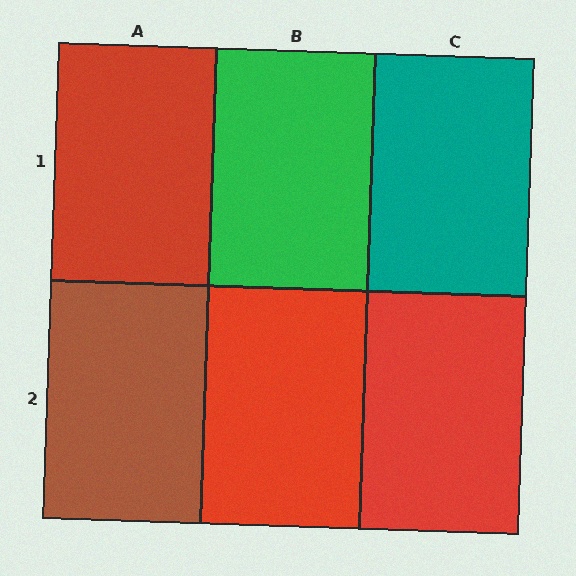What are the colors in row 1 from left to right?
Red, green, teal.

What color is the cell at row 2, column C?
Red.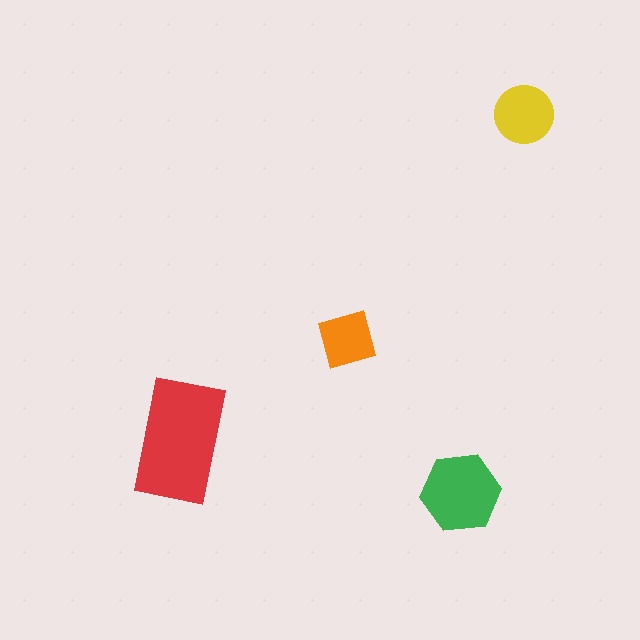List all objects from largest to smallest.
The red rectangle, the green hexagon, the yellow circle, the orange square.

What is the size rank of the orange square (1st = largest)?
4th.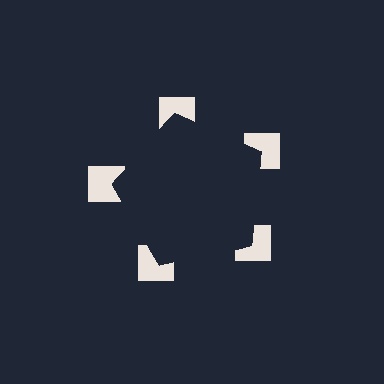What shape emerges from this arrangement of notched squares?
An illusory pentagon — its edges are inferred from the aligned wedge cuts in the notched squares, not physically drawn.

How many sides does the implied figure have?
5 sides.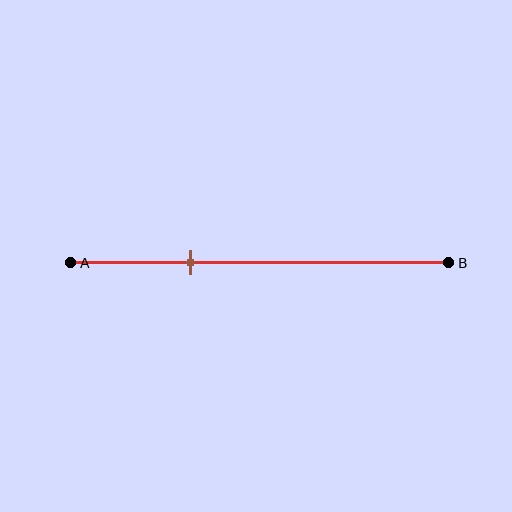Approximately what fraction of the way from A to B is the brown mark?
The brown mark is approximately 30% of the way from A to B.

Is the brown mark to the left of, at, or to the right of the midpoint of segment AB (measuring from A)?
The brown mark is to the left of the midpoint of segment AB.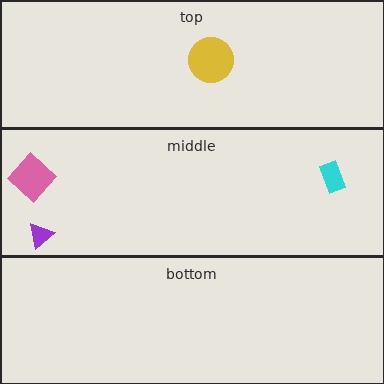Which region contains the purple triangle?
The middle region.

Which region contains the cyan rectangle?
The middle region.